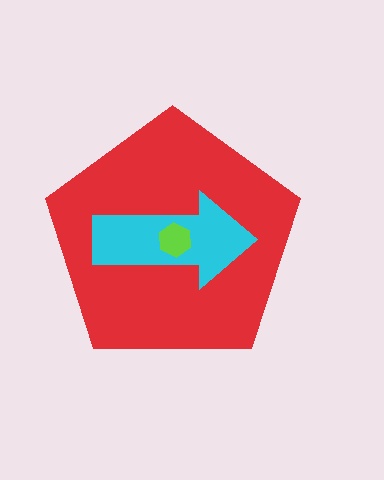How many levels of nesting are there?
3.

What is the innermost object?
The lime hexagon.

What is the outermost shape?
The red pentagon.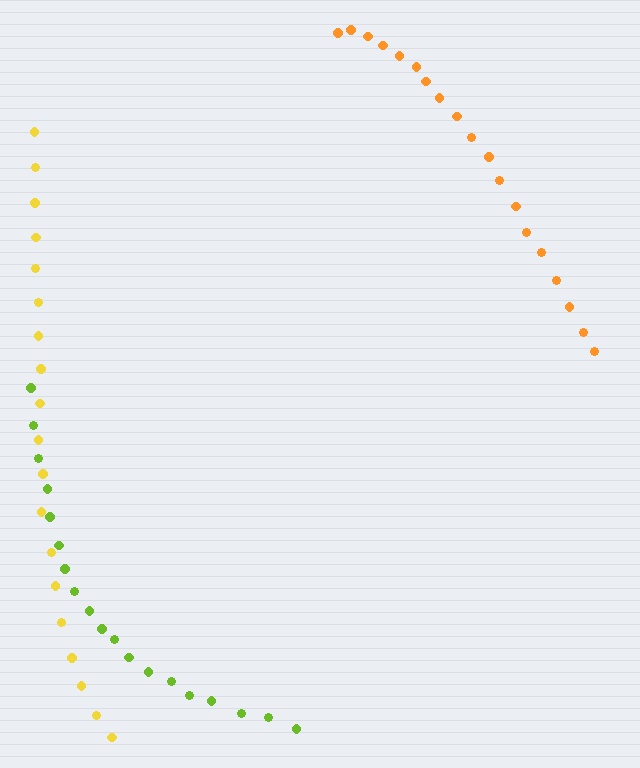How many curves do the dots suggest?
There are 3 distinct paths.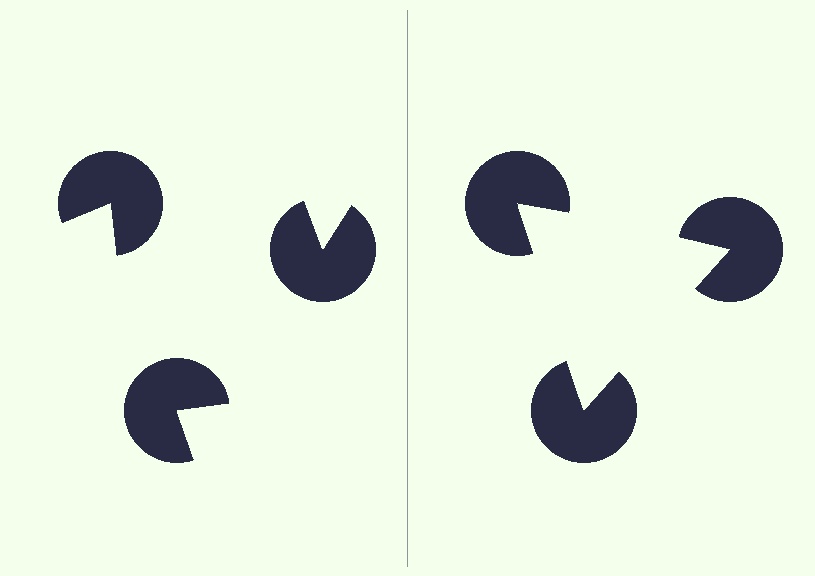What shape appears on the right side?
An illusory triangle.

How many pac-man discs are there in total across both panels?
6 — 3 on each side.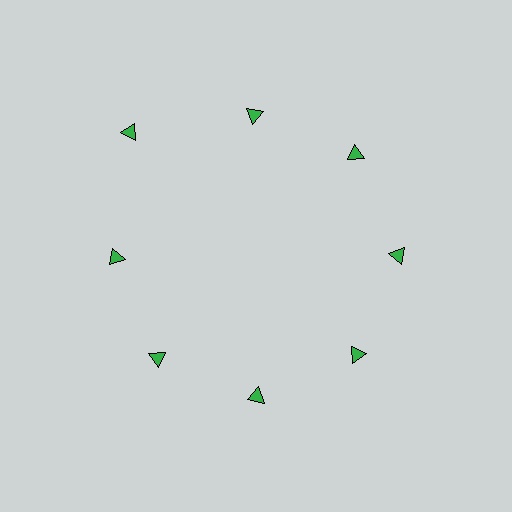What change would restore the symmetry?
The symmetry would be restored by moving it inward, back onto the ring so that all 8 triangles sit at equal angles and equal distance from the center.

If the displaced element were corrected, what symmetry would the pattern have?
It would have 8-fold rotational symmetry — the pattern would map onto itself every 45 degrees.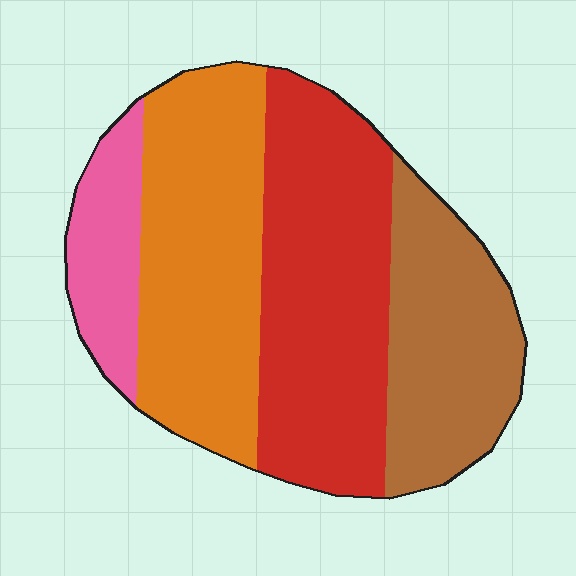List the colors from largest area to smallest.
From largest to smallest: red, orange, brown, pink.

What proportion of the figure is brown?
Brown covers 23% of the figure.